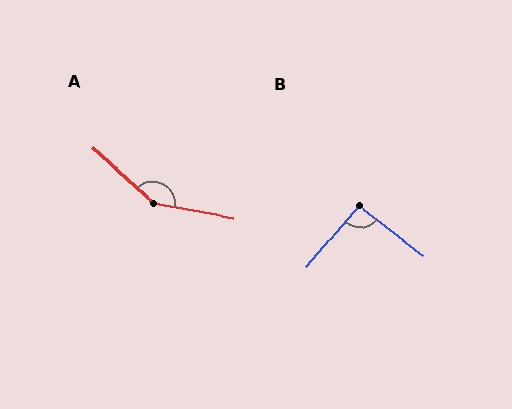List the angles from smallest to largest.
B (93°), A (148°).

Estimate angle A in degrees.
Approximately 148 degrees.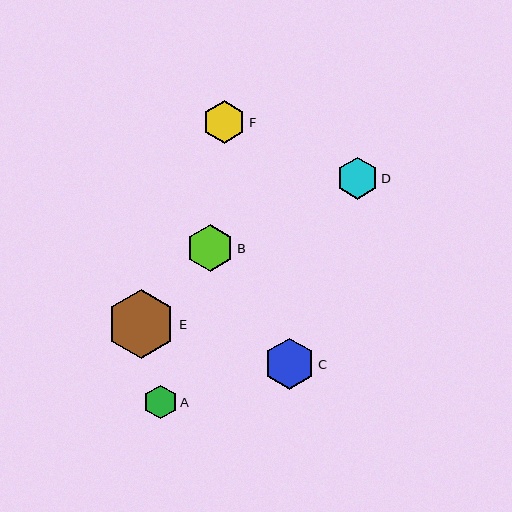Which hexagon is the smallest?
Hexagon A is the smallest with a size of approximately 34 pixels.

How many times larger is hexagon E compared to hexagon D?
Hexagon E is approximately 1.6 times the size of hexagon D.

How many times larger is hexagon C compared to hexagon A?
Hexagon C is approximately 1.5 times the size of hexagon A.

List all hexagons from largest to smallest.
From largest to smallest: E, C, B, F, D, A.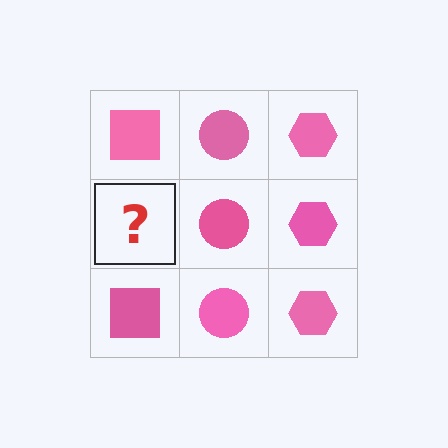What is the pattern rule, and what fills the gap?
The rule is that each column has a consistent shape. The gap should be filled with a pink square.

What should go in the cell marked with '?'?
The missing cell should contain a pink square.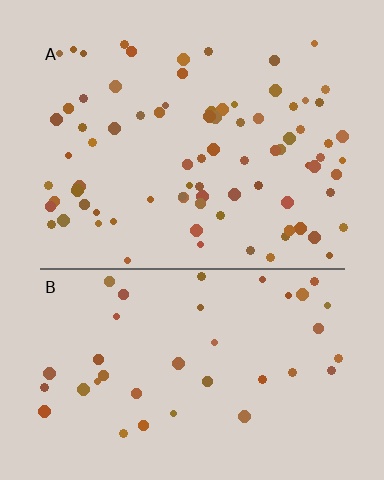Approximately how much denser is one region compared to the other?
Approximately 2.1× — region A over region B.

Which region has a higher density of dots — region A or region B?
A (the top).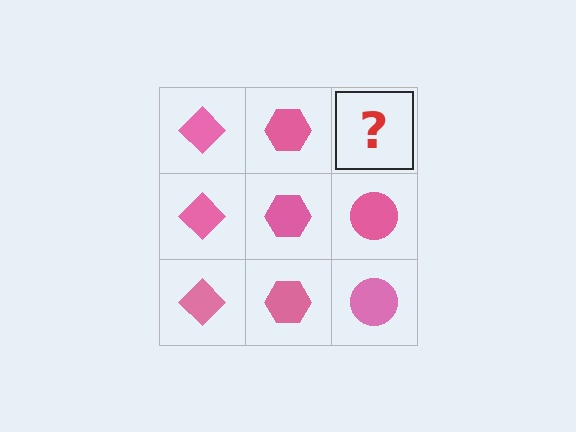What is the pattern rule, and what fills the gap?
The rule is that each column has a consistent shape. The gap should be filled with a pink circle.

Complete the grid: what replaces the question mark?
The question mark should be replaced with a pink circle.